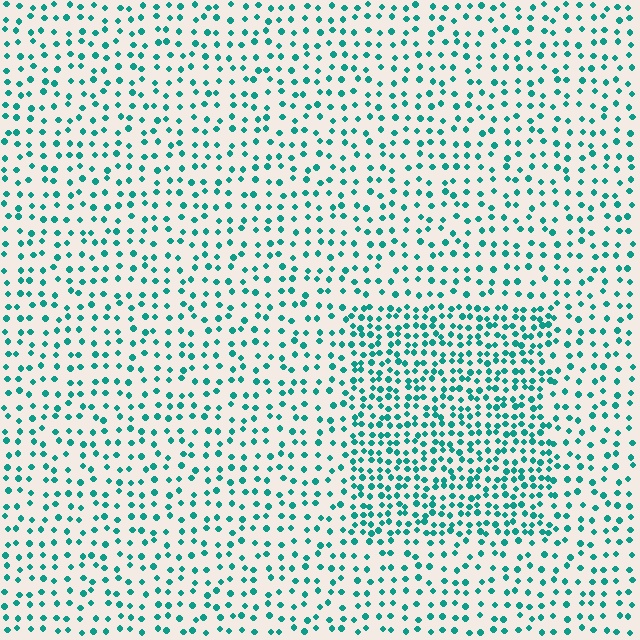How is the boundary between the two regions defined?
The boundary is defined by a change in element density (approximately 1.9x ratio). All elements are the same color, size, and shape.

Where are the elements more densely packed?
The elements are more densely packed inside the rectangle boundary.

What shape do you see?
I see a rectangle.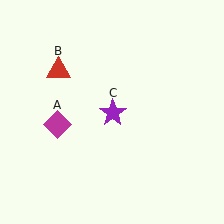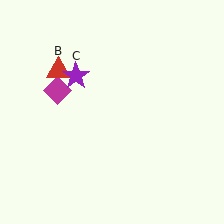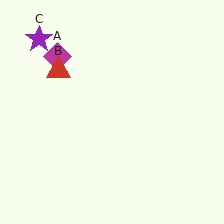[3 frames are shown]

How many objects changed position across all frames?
2 objects changed position: magenta diamond (object A), purple star (object C).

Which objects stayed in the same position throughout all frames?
Red triangle (object B) remained stationary.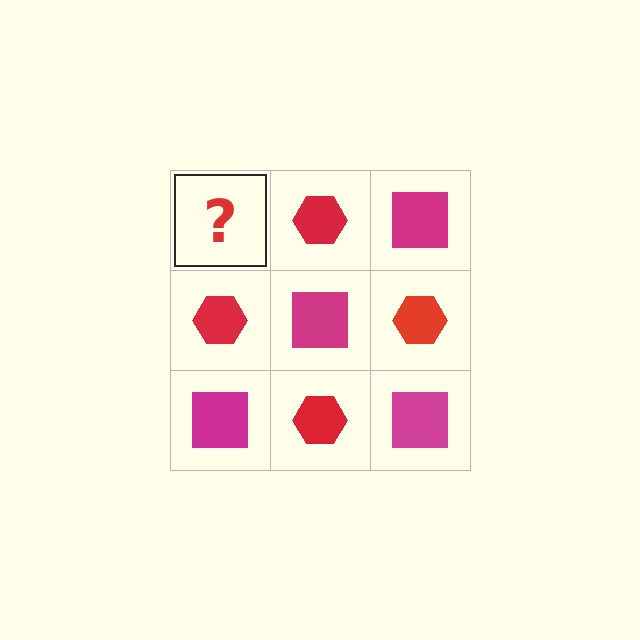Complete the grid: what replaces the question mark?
The question mark should be replaced with a magenta square.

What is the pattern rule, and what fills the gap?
The rule is that it alternates magenta square and red hexagon in a checkerboard pattern. The gap should be filled with a magenta square.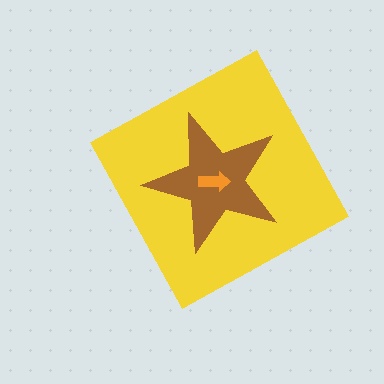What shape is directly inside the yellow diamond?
The brown star.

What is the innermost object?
The orange arrow.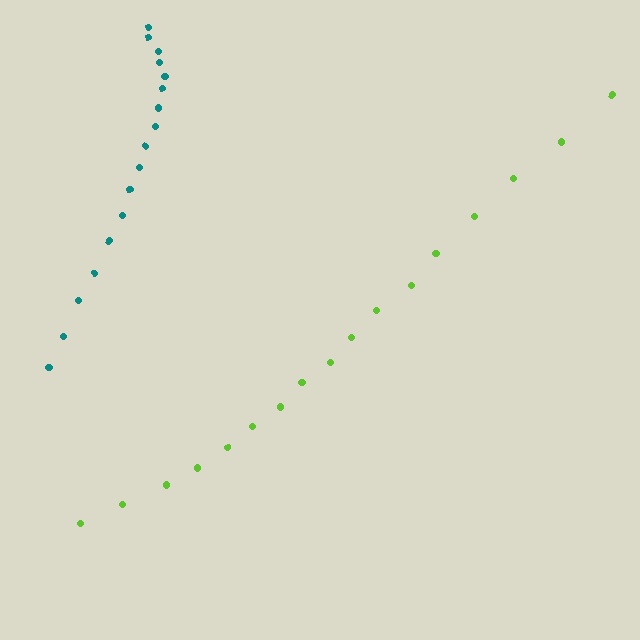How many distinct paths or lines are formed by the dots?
There are 2 distinct paths.